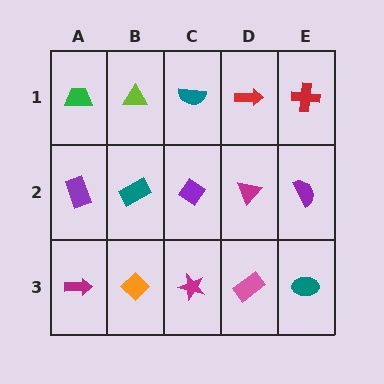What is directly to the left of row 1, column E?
A red arrow.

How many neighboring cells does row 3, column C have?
3.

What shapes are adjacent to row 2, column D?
A red arrow (row 1, column D), a pink rectangle (row 3, column D), a purple diamond (row 2, column C), a purple semicircle (row 2, column E).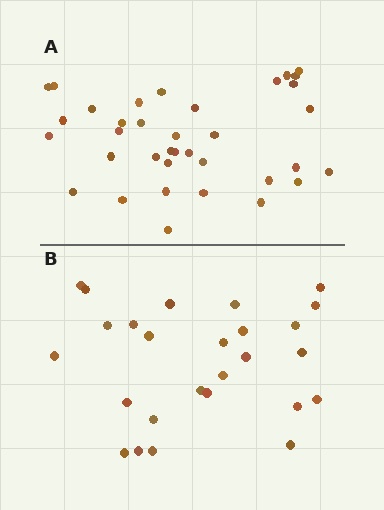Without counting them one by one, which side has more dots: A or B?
Region A (the top region) has more dots.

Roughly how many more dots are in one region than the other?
Region A has roughly 10 or so more dots than region B.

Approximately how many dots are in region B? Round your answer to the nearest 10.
About 30 dots. (The exact count is 26, which rounds to 30.)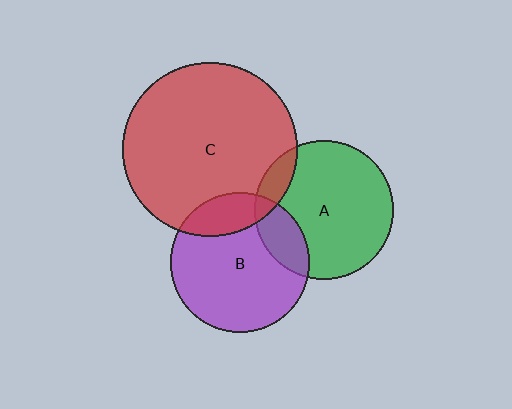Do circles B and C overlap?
Yes.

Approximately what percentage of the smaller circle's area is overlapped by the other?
Approximately 20%.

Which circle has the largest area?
Circle C (red).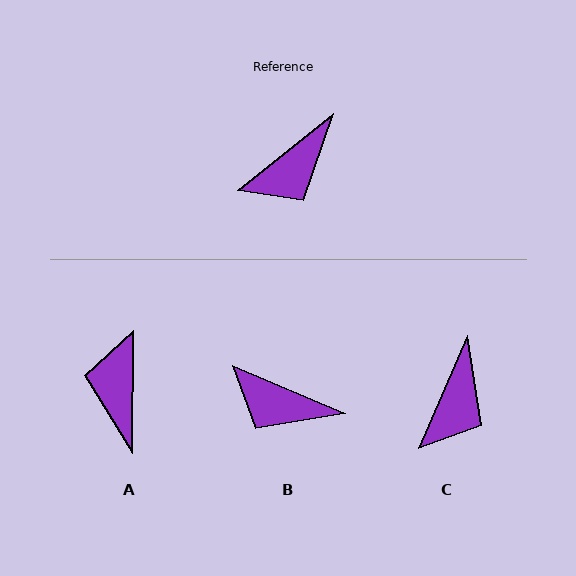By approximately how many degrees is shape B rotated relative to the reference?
Approximately 62 degrees clockwise.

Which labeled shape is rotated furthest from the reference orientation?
A, about 129 degrees away.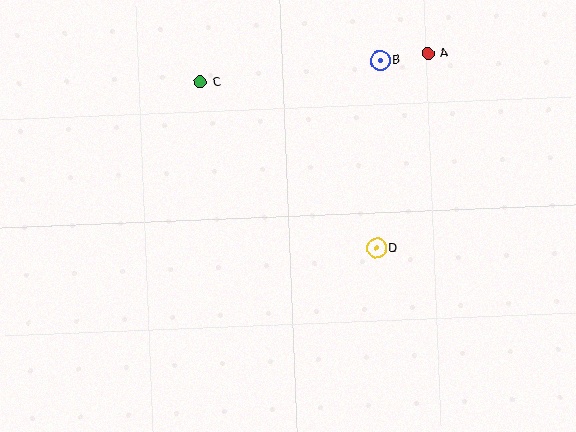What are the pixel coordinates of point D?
Point D is at (376, 248).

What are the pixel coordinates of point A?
Point A is at (428, 54).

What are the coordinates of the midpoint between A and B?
The midpoint between A and B is at (404, 57).